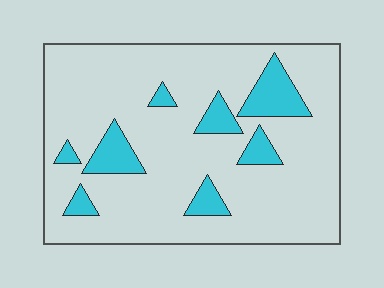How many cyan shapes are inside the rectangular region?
8.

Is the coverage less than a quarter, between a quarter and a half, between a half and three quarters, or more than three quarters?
Less than a quarter.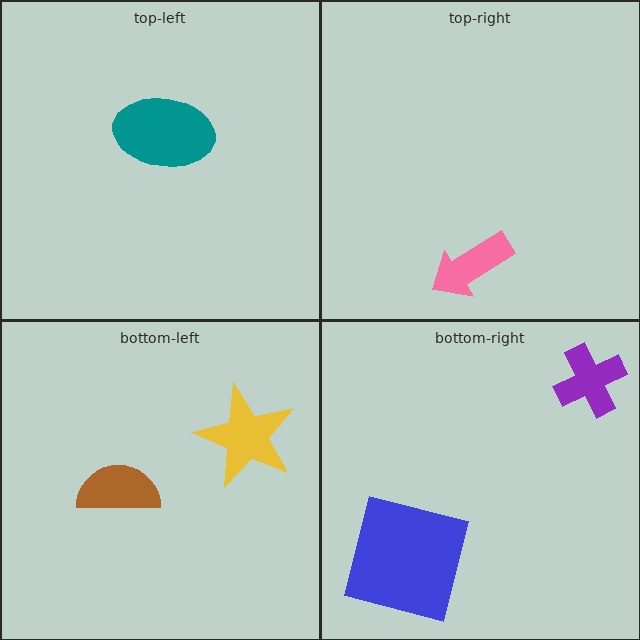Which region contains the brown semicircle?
The bottom-left region.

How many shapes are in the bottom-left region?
2.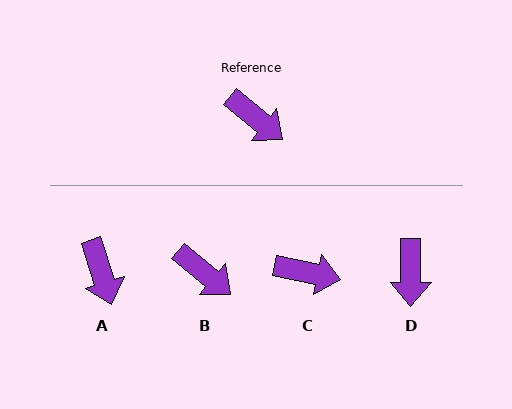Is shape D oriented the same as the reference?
No, it is off by about 50 degrees.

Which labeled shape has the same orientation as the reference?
B.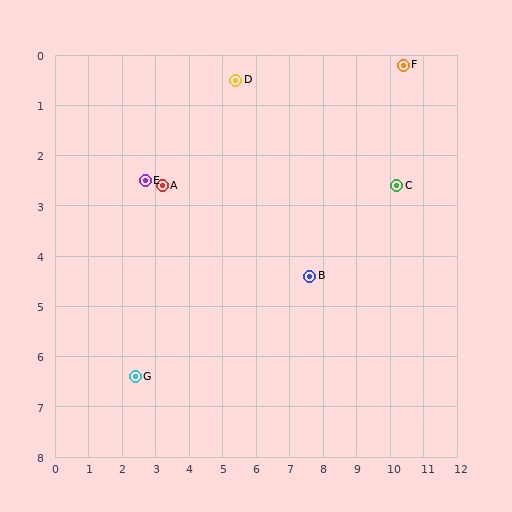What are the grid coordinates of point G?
Point G is at approximately (2.4, 6.4).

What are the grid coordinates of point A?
Point A is at approximately (3.2, 2.6).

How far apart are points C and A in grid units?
Points C and A are about 7.0 grid units apart.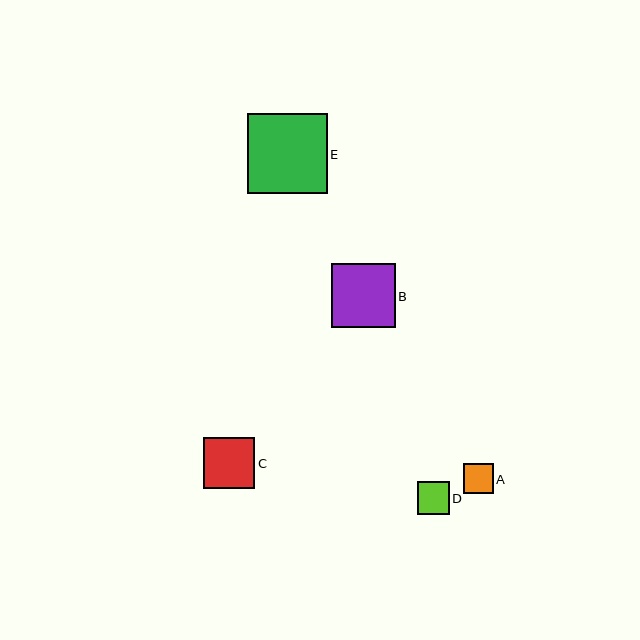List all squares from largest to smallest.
From largest to smallest: E, B, C, D, A.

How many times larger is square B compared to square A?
Square B is approximately 2.2 times the size of square A.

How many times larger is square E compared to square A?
Square E is approximately 2.7 times the size of square A.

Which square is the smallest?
Square A is the smallest with a size of approximately 30 pixels.